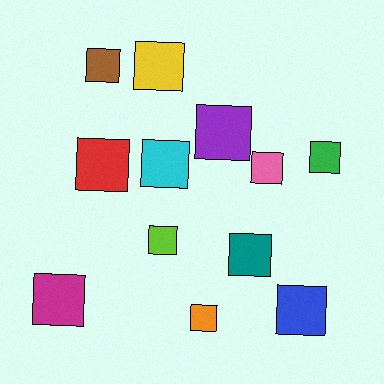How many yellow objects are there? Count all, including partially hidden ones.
There is 1 yellow object.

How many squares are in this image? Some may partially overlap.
There are 12 squares.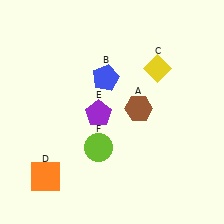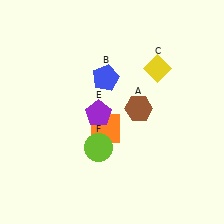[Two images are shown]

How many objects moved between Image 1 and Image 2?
1 object moved between the two images.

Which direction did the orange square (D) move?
The orange square (D) moved right.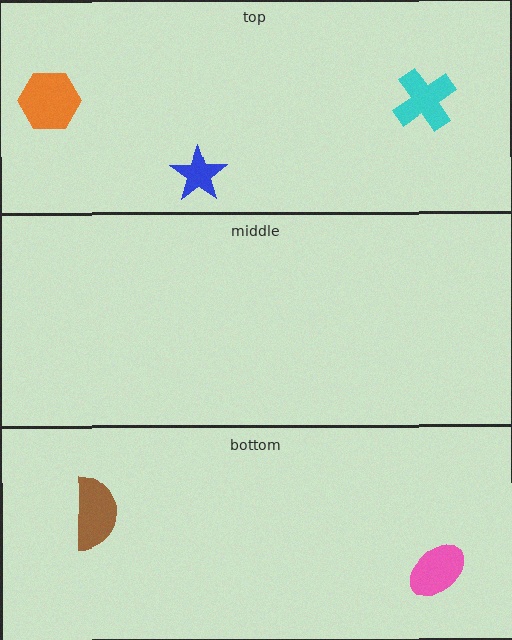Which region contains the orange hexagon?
The top region.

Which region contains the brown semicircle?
The bottom region.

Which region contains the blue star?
The top region.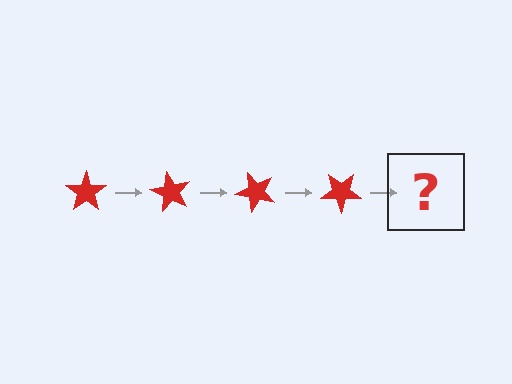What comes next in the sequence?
The next element should be a red star rotated 240 degrees.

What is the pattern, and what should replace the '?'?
The pattern is that the star rotates 60 degrees each step. The '?' should be a red star rotated 240 degrees.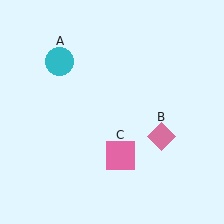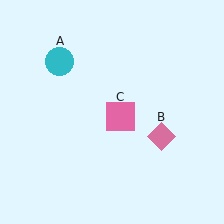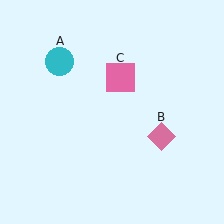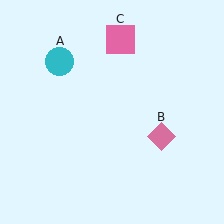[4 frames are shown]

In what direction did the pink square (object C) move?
The pink square (object C) moved up.